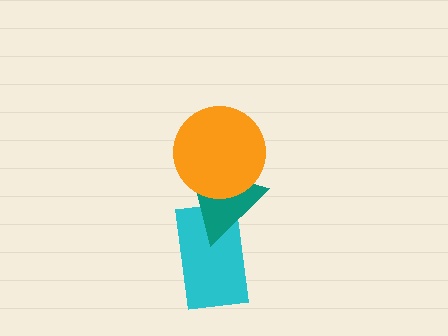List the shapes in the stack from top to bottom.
From top to bottom: the orange circle, the teal triangle, the cyan rectangle.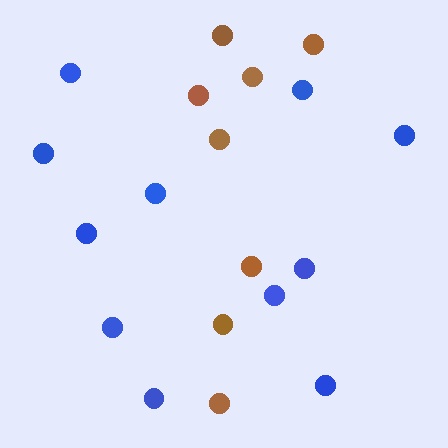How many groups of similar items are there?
There are 2 groups: one group of blue circles (11) and one group of brown circles (8).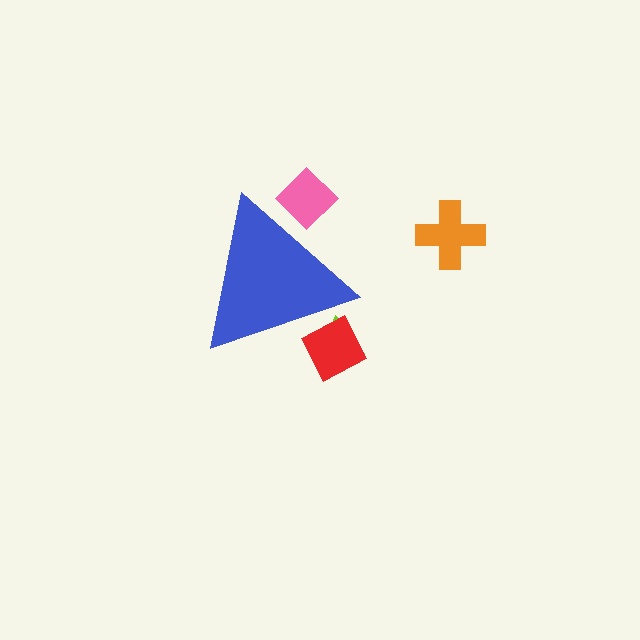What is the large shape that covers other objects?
A blue triangle.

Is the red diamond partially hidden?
Yes, the red diamond is partially hidden behind the blue triangle.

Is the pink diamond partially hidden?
Yes, the pink diamond is partially hidden behind the blue triangle.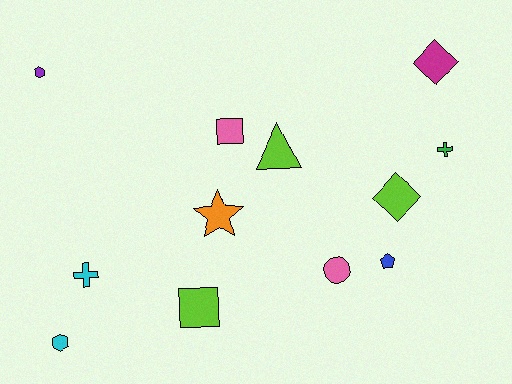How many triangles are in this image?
There is 1 triangle.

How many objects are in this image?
There are 12 objects.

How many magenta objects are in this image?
There is 1 magenta object.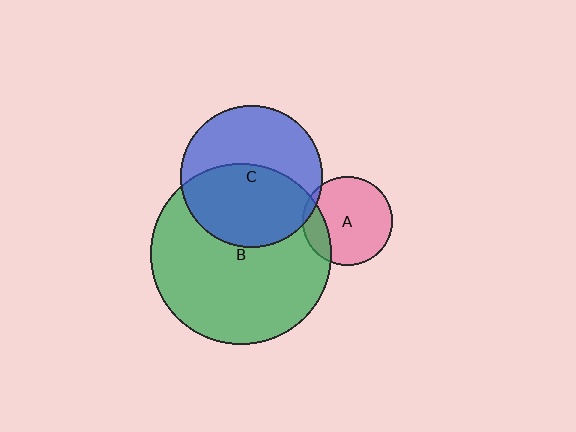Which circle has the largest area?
Circle B (green).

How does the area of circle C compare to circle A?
Approximately 2.5 times.